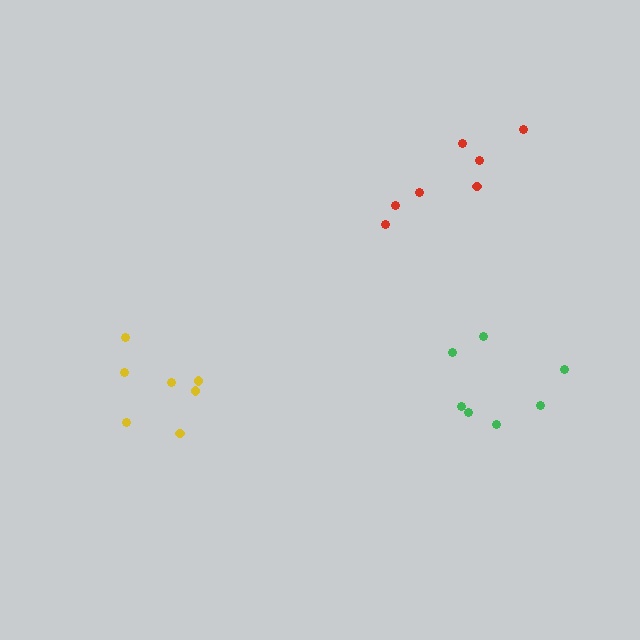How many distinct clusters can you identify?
There are 3 distinct clusters.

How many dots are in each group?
Group 1: 7 dots, Group 2: 7 dots, Group 3: 7 dots (21 total).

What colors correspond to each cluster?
The clusters are colored: yellow, red, green.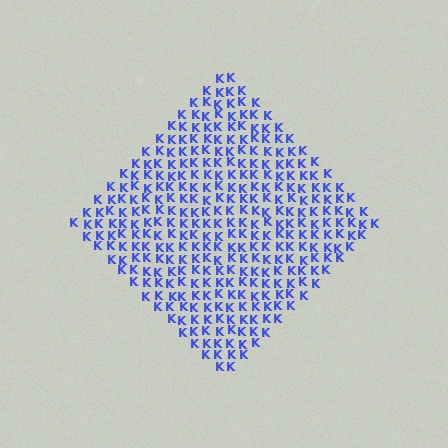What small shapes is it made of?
It is made of small letter K's.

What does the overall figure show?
The overall figure shows a diamond.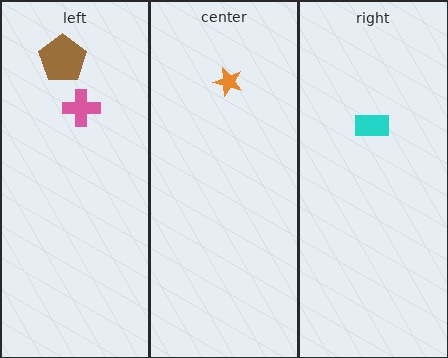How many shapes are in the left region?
2.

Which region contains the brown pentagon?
The left region.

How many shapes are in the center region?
1.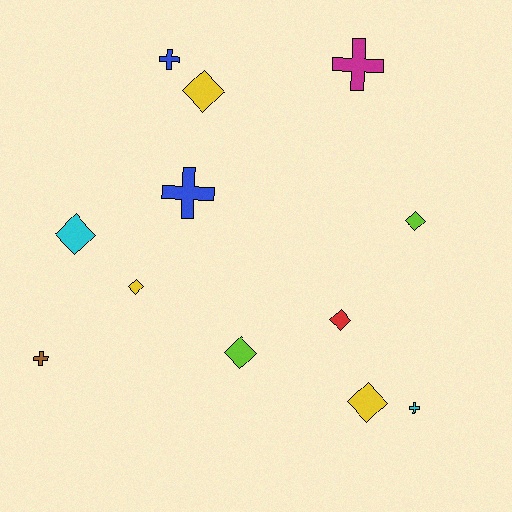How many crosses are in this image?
There are 5 crosses.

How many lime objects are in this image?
There are 2 lime objects.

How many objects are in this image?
There are 12 objects.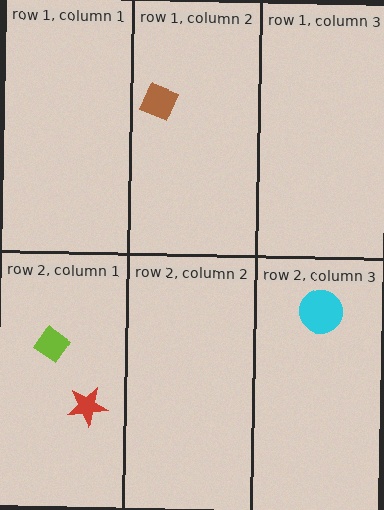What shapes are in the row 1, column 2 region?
The brown diamond.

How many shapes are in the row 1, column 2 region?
1.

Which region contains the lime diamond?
The row 2, column 1 region.